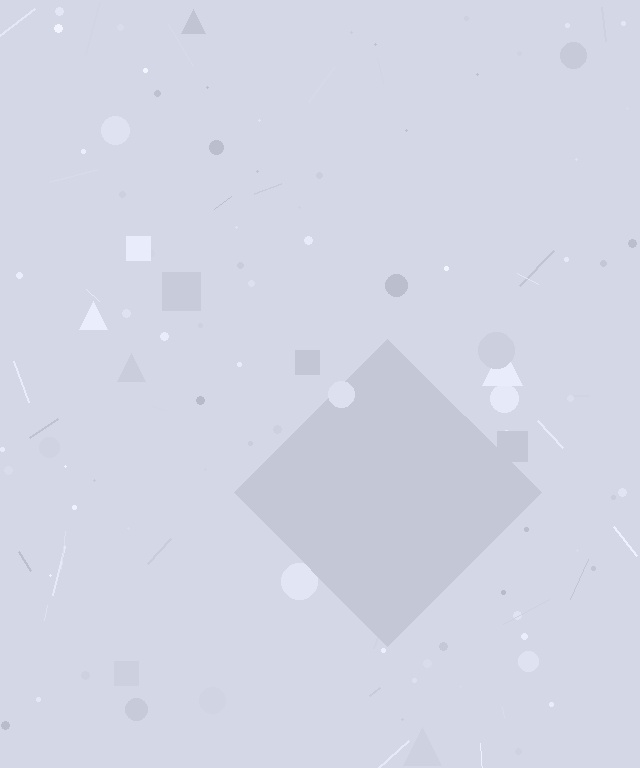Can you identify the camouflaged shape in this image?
The camouflaged shape is a diamond.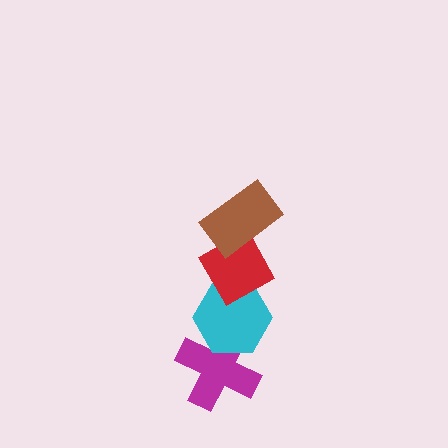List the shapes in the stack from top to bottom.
From top to bottom: the brown rectangle, the red diamond, the cyan hexagon, the magenta cross.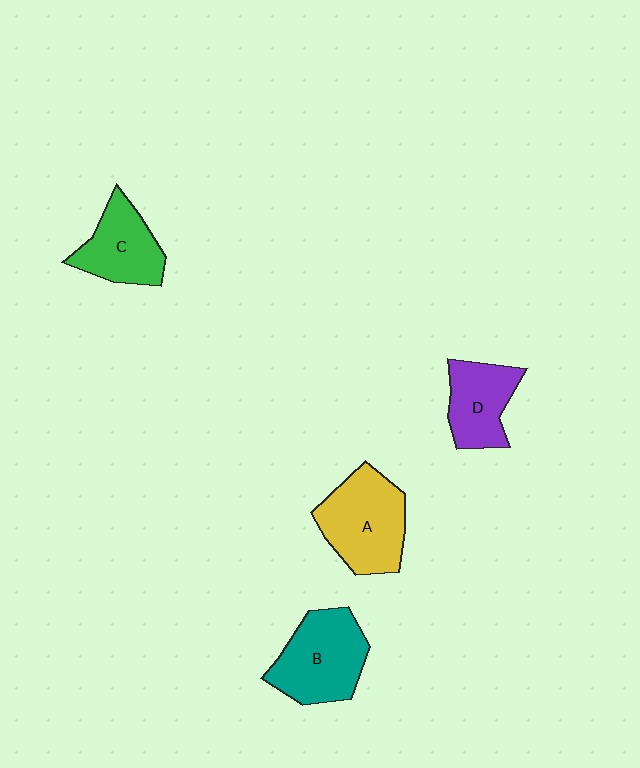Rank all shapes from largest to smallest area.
From largest to smallest: A (yellow), B (teal), C (green), D (purple).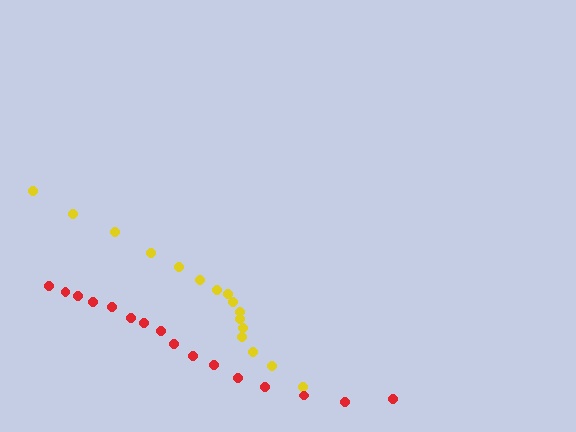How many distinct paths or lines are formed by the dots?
There are 2 distinct paths.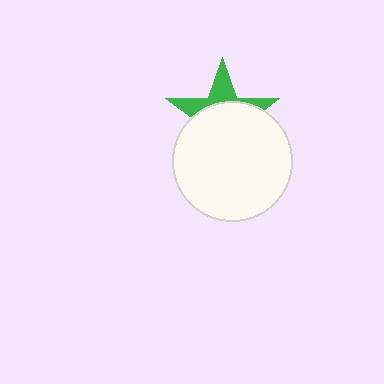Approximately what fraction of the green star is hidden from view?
Roughly 64% of the green star is hidden behind the white circle.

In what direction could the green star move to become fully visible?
The green star could move up. That would shift it out from behind the white circle entirely.